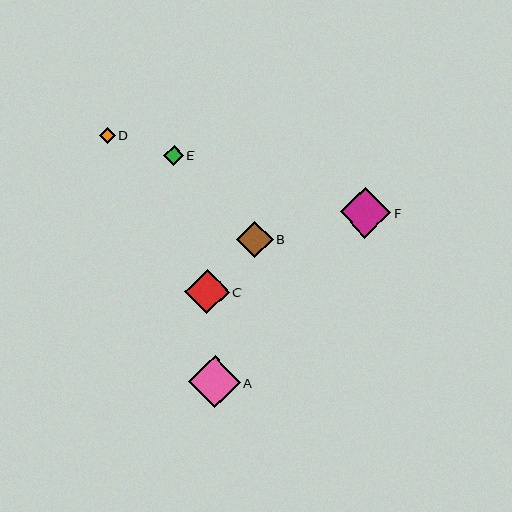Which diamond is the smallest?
Diamond D is the smallest with a size of approximately 16 pixels.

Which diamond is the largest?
Diamond A is the largest with a size of approximately 52 pixels.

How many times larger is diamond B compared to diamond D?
Diamond B is approximately 2.3 times the size of diamond D.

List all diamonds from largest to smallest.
From largest to smallest: A, F, C, B, E, D.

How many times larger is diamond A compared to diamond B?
Diamond A is approximately 1.4 times the size of diamond B.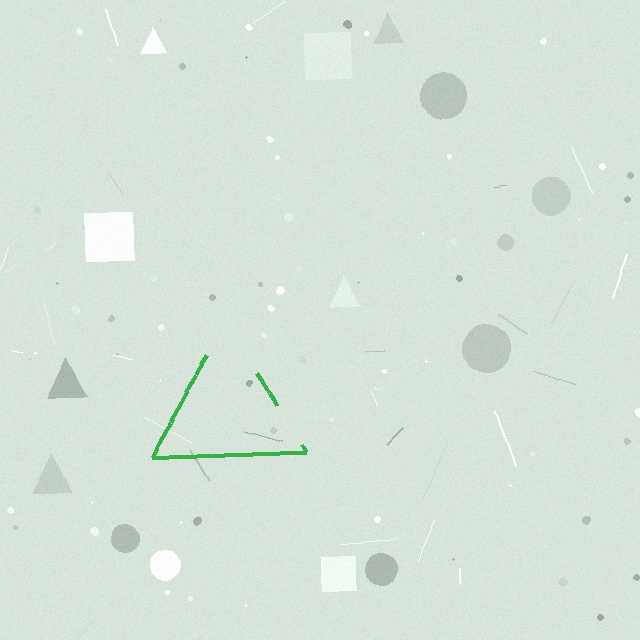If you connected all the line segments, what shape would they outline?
They would outline a triangle.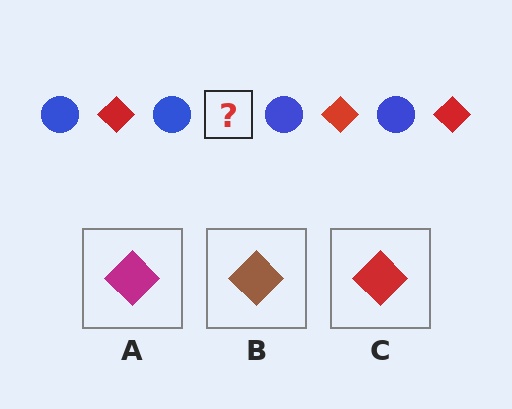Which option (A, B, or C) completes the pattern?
C.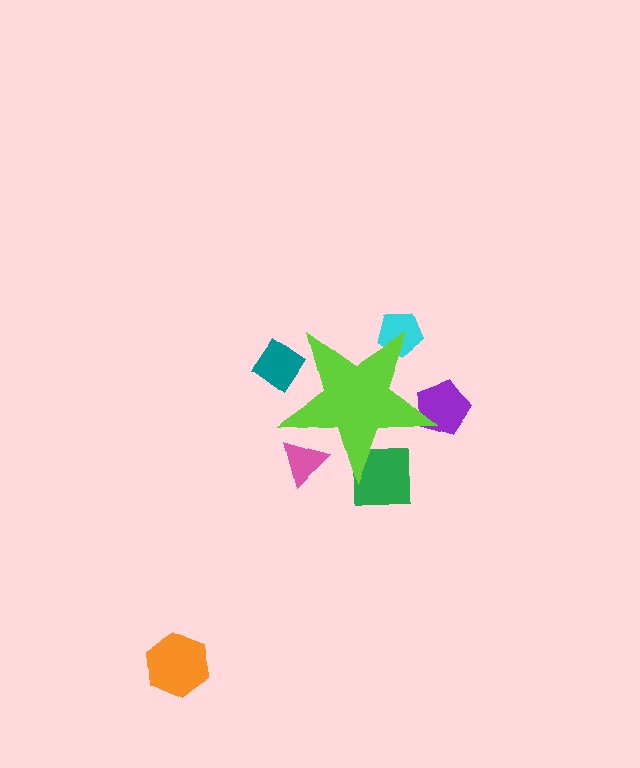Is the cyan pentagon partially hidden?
Yes, the cyan pentagon is partially hidden behind the lime star.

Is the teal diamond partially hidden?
Yes, the teal diamond is partially hidden behind the lime star.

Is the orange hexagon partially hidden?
No, the orange hexagon is fully visible.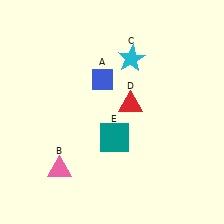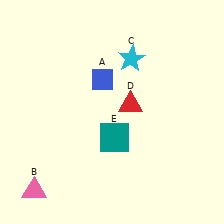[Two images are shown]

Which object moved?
The pink triangle (B) moved left.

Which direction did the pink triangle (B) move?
The pink triangle (B) moved left.